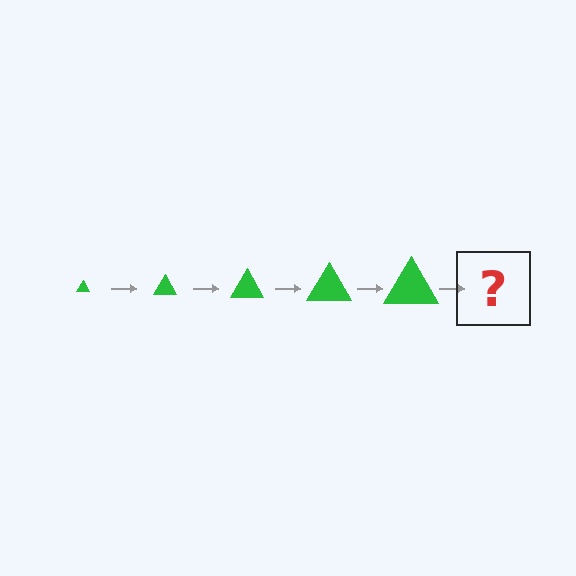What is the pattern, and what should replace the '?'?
The pattern is that the triangle gets progressively larger each step. The '?' should be a green triangle, larger than the previous one.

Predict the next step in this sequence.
The next step is a green triangle, larger than the previous one.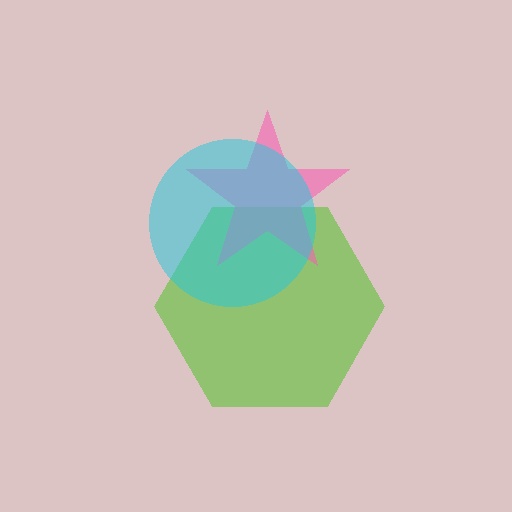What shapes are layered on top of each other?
The layered shapes are: a lime hexagon, a pink star, a cyan circle.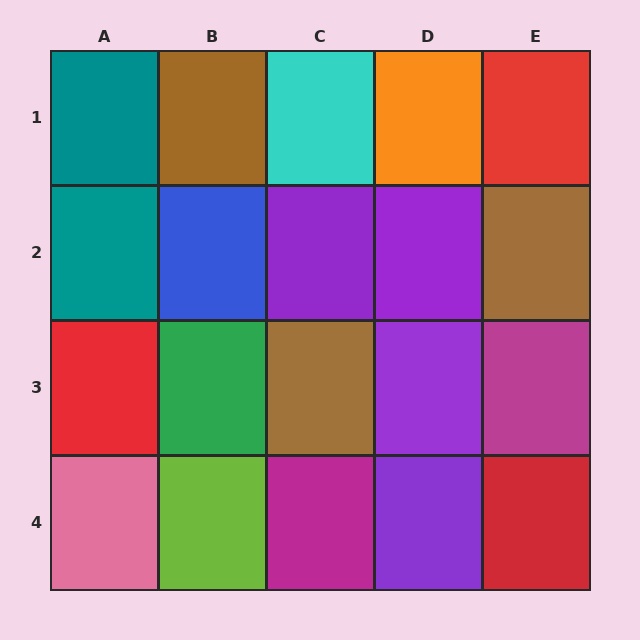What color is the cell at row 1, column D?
Orange.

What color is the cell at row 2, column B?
Blue.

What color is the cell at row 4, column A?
Pink.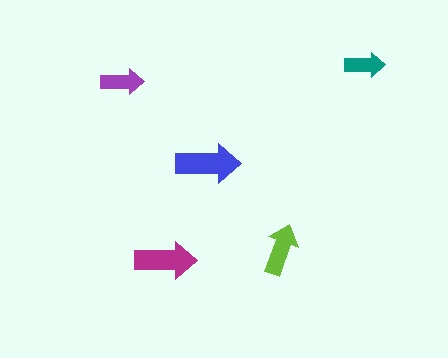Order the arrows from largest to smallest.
the blue one, the magenta one, the lime one, the purple one, the teal one.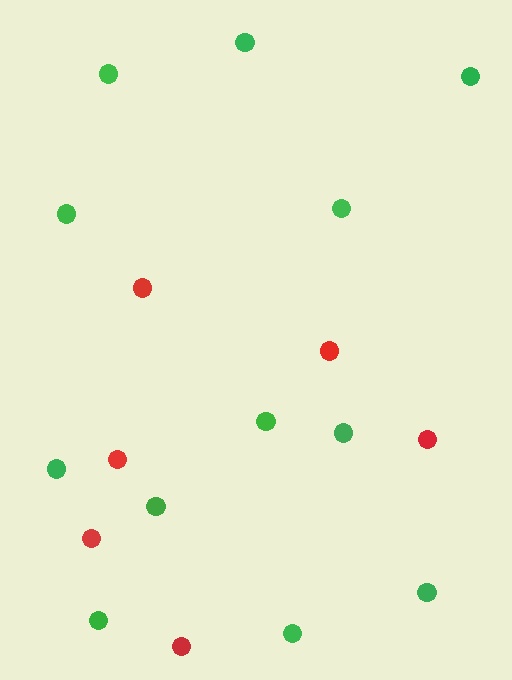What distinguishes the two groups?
There are 2 groups: one group of red circles (6) and one group of green circles (12).